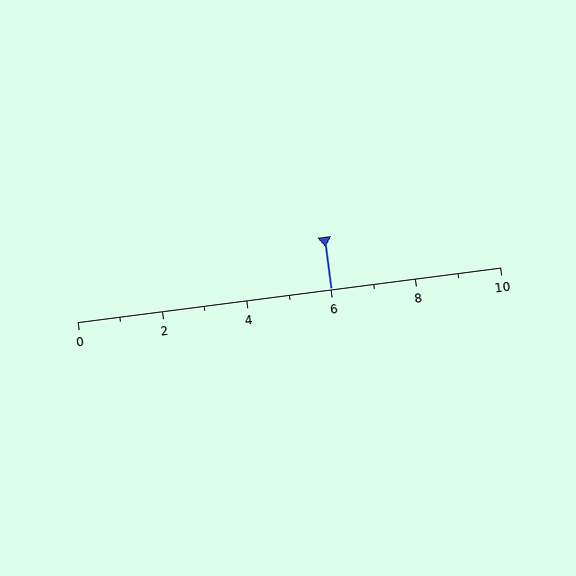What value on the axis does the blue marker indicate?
The marker indicates approximately 6.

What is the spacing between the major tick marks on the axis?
The major ticks are spaced 2 apart.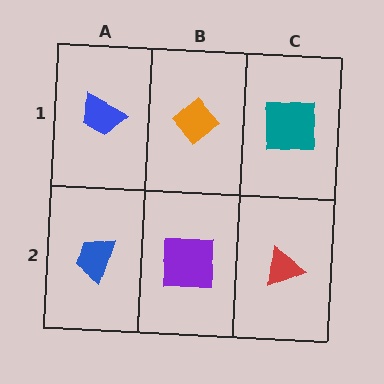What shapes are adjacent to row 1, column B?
A purple square (row 2, column B), a blue trapezoid (row 1, column A), a teal square (row 1, column C).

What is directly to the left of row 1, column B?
A blue trapezoid.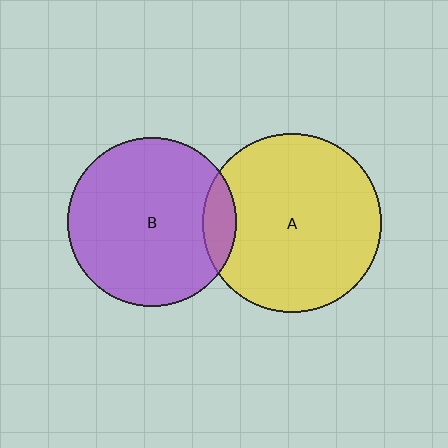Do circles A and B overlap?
Yes.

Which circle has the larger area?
Circle A (yellow).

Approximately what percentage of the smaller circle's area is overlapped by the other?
Approximately 10%.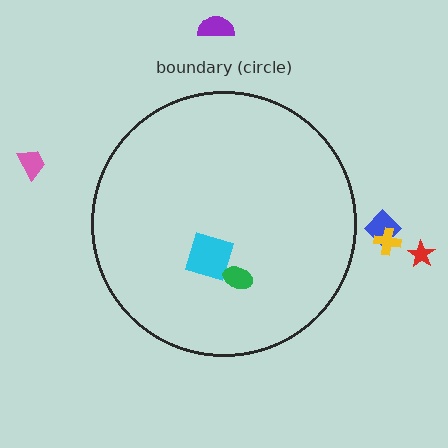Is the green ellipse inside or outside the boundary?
Inside.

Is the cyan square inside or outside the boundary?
Inside.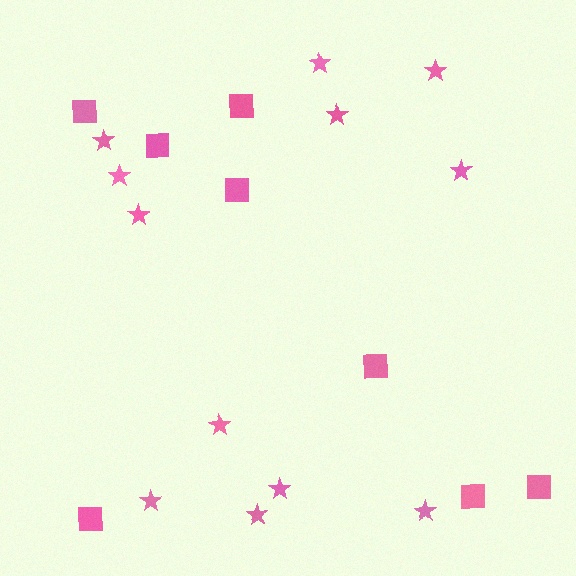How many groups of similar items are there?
There are 2 groups: one group of squares (8) and one group of stars (12).